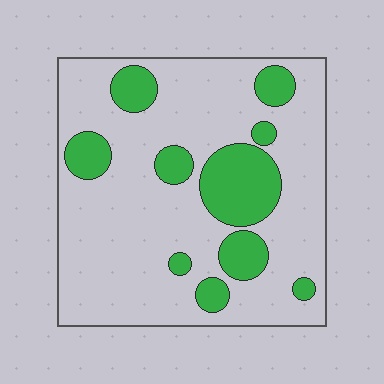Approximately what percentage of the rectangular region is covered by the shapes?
Approximately 20%.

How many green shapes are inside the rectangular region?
10.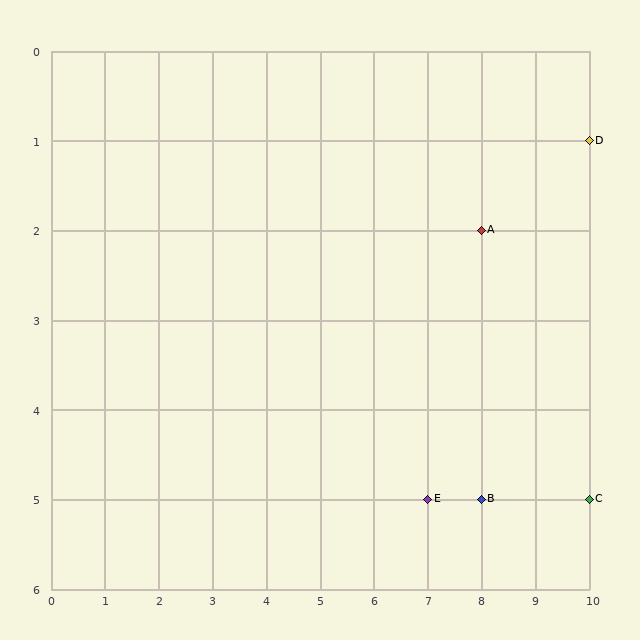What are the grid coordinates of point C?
Point C is at grid coordinates (10, 5).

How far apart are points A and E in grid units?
Points A and E are 1 column and 3 rows apart (about 3.2 grid units diagonally).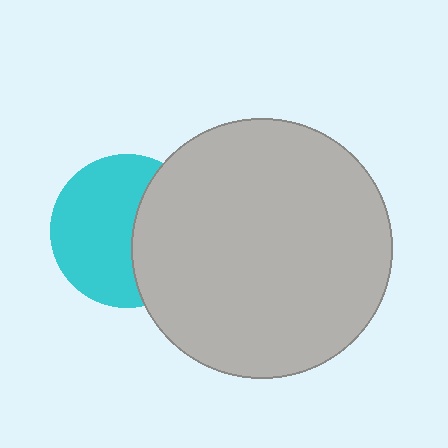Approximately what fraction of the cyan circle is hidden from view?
Roughly 39% of the cyan circle is hidden behind the light gray circle.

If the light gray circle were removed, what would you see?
You would see the complete cyan circle.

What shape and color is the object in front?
The object in front is a light gray circle.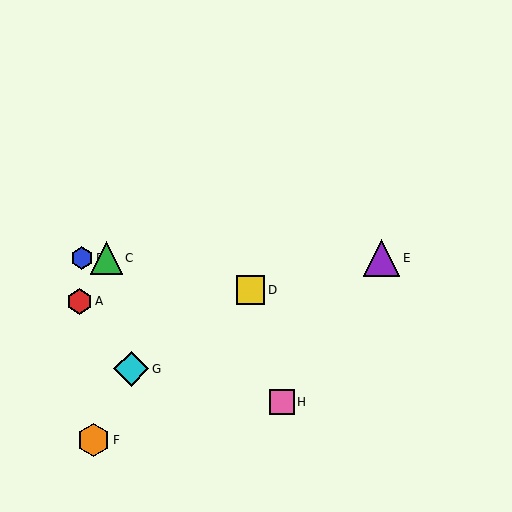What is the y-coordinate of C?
Object C is at y≈258.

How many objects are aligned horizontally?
3 objects (B, C, E) are aligned horizontally.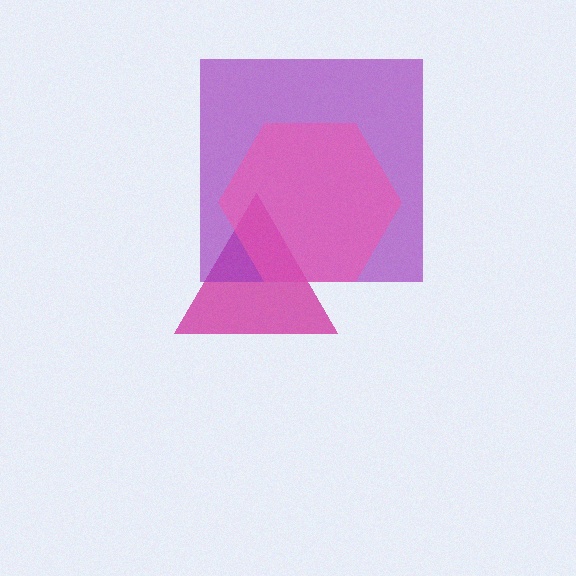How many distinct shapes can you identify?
There are 3 distinct shapes: a magenta triangle, a purple square, a pink hexagon.